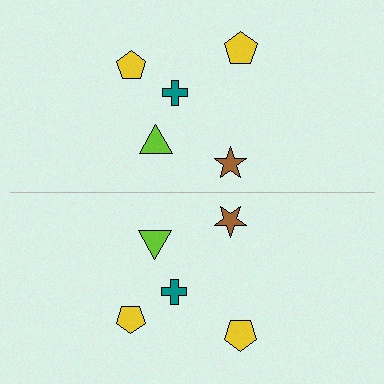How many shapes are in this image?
There are 10 shapes in this image.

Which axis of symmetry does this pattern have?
The pattern has a horizontal axis of symmetry running through the center of the image.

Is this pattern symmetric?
Yes, this pattern has bilateral (reflection) symmetry.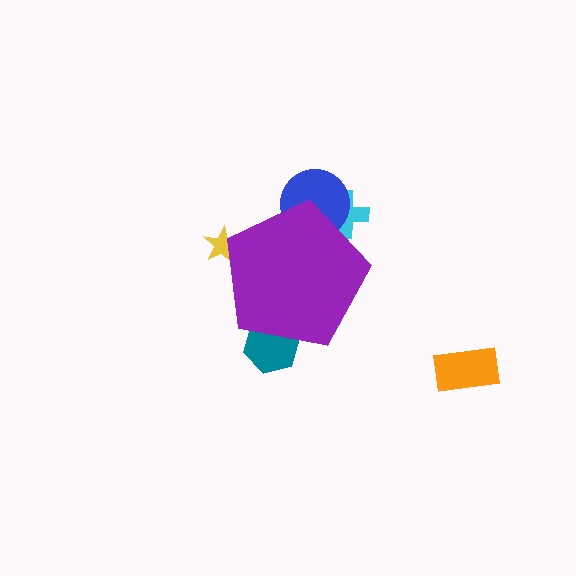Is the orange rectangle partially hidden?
No, the orange rectangle is fully visible.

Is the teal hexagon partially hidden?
Yes, the teal hexagon is partially hidden behind the purple pentagon.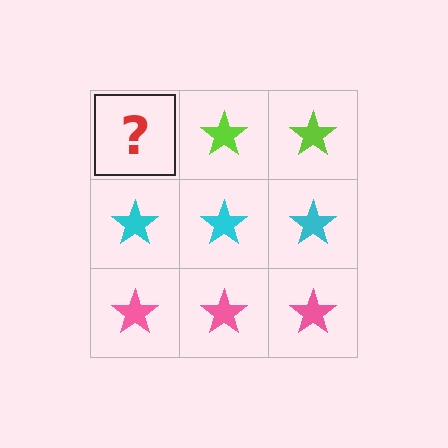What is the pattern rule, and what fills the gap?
The rule is that each row has a consistent color. The gap should be filled with a lime star.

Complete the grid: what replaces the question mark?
The question mark should be replaced with a lime star.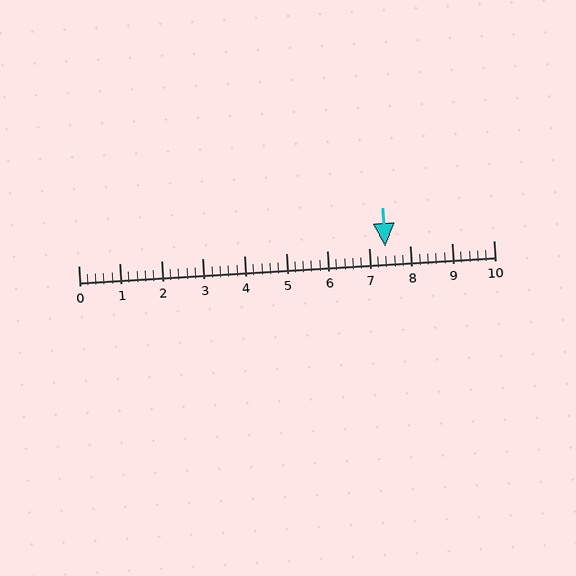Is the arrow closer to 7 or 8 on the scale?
The arrow is closer to 7.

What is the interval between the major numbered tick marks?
The major tick marks are spaced 1 units apart.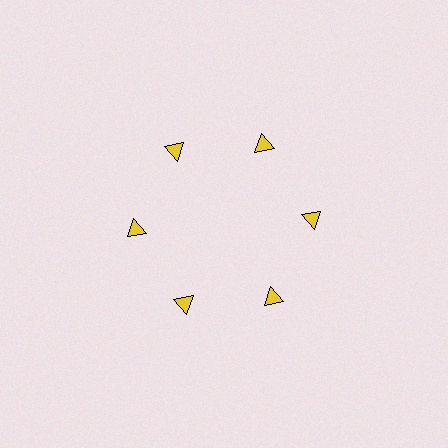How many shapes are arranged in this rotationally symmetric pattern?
There are 6 shapes, arranged in 6 groups of 1.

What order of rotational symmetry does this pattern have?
This pattern has 6-fold rotational symmetry.